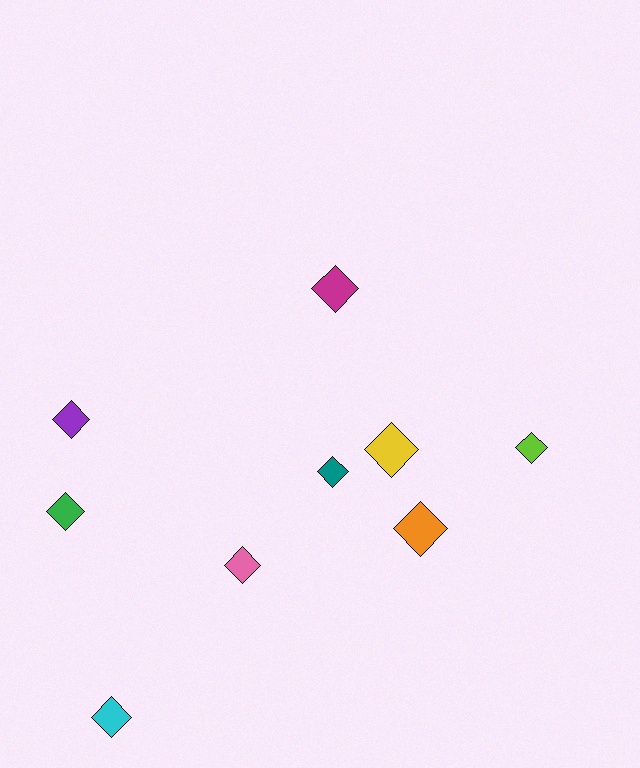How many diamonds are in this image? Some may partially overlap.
There are 9 diamonds.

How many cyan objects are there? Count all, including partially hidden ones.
There is 1 cyan object.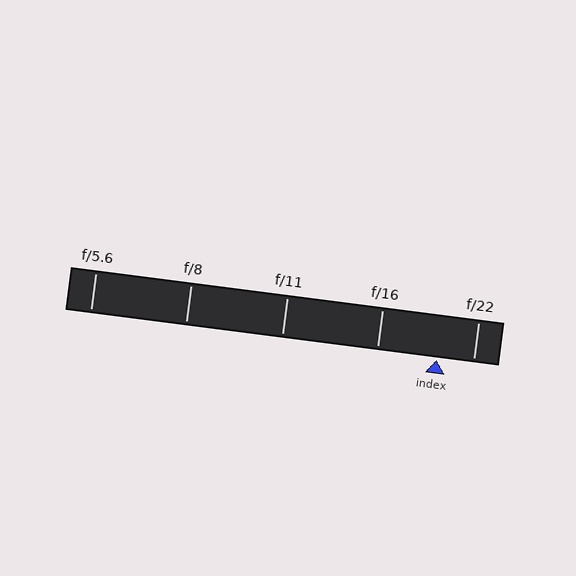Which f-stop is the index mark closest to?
The index mark is closest to f/22.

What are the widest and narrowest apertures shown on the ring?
The widest aperture shown is f/5.6 and the narrowest is f/22.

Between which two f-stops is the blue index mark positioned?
The index mark is between f/16 and f/22.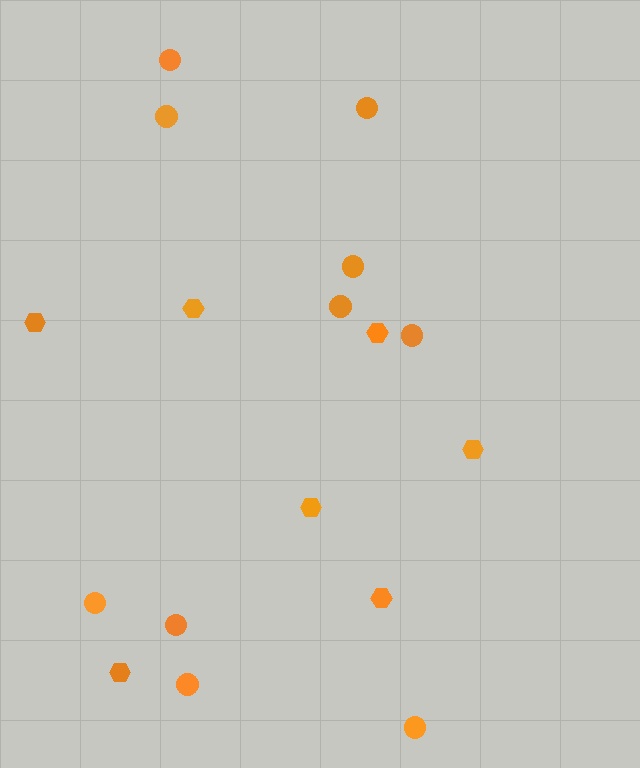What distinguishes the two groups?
There are 2 groups: one group of circles (10) and one group of hexagons (7).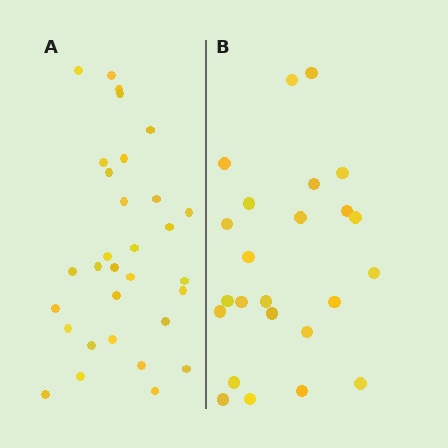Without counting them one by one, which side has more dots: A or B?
Region A (the left region) has more dots.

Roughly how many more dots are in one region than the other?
Region A has roughly 8 or so more dots than region B.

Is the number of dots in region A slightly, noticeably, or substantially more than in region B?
Region A has noticeably more, but not dramatically so. The ratio is roughly 1.3 to 1.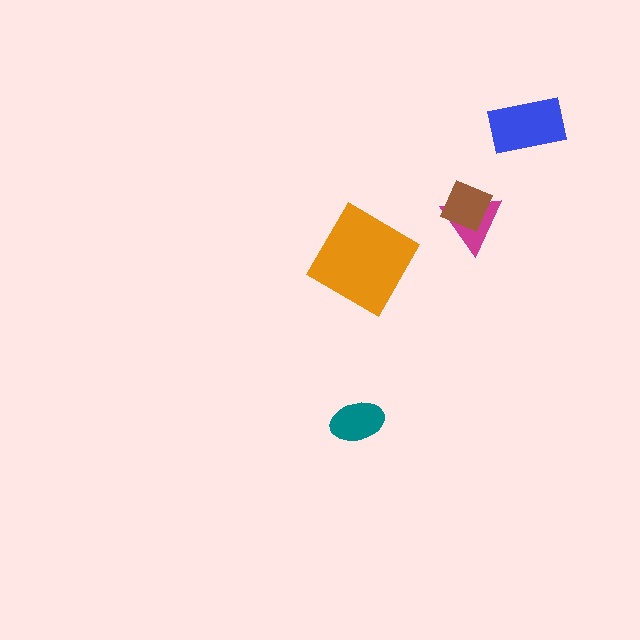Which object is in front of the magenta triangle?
The brown diamond is in front of the magenta triangle.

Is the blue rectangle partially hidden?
No, no other shape covers it.